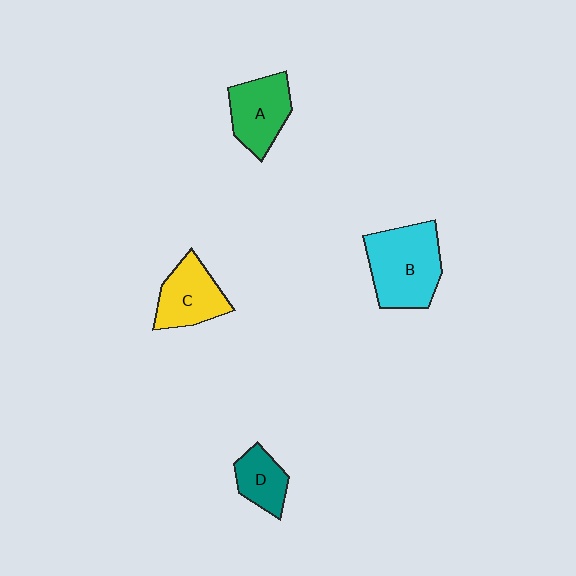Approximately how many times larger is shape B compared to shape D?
Approximately 2.1 times.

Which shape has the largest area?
Shape B (cyan).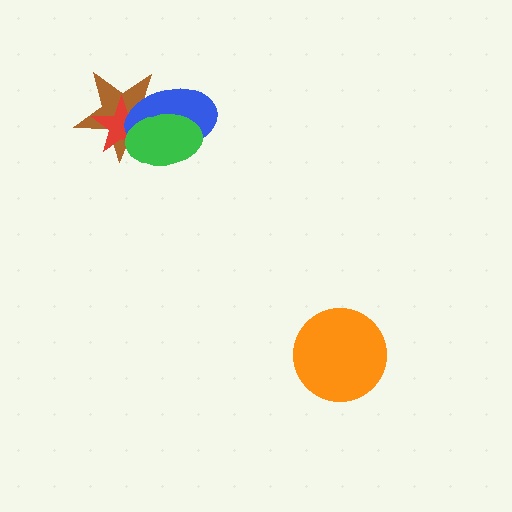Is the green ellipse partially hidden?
No, no other shape covers it.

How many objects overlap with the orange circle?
0 objects overlap with the orange circle.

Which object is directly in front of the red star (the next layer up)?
The blue ellipse is directly in front of the red star.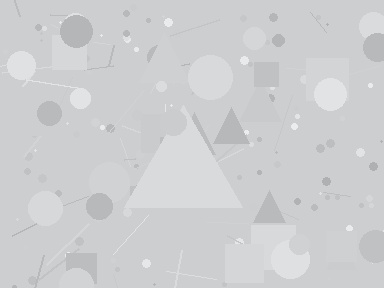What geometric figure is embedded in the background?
A triangle is embedded in the background.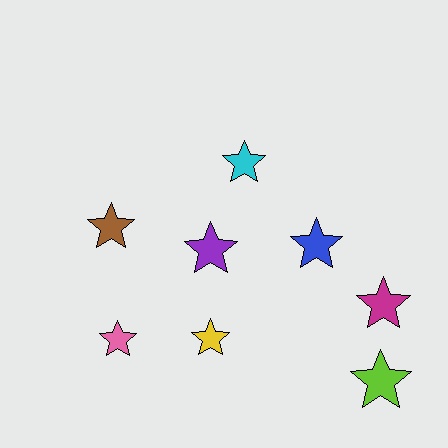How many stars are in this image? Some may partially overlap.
There are 8 stars.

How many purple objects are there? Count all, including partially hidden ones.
There is 1 purple object.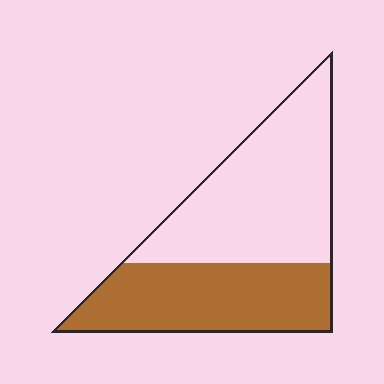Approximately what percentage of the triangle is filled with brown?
Approximately 45%.